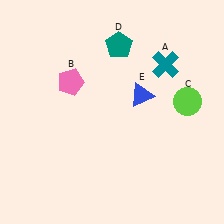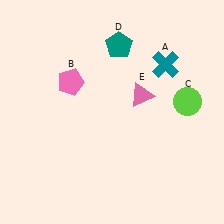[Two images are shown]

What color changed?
The triangle (E) changed from blue in Image 1 to pink in Image 2.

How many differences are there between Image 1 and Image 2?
There is 1 difference between the two images.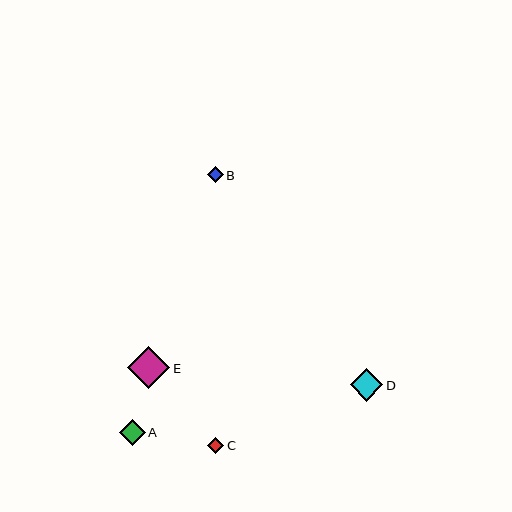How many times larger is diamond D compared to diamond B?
Diamond D is approximately 2.1 times the size of diamond B.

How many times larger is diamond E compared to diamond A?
Diamond E is approximately 1.6 times the size of diamond A.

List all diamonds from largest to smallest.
From largest to smallest: E, D, A, C, B.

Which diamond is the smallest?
Diamond B is the smallest with a size of approximately 16 pixels.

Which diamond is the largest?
Diamond E is the largest with a size of approximately 42 pixels.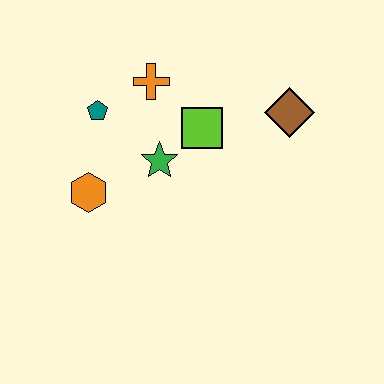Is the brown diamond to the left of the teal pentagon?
No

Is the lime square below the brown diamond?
Yes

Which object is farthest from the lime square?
The orange hexagon is farthest from the lime square.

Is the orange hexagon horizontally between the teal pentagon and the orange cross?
No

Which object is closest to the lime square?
The green star is closest to the lime square.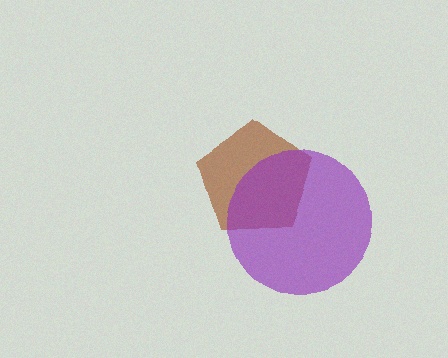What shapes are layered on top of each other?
The layered shapes are: a brown pentagon, a purple circle.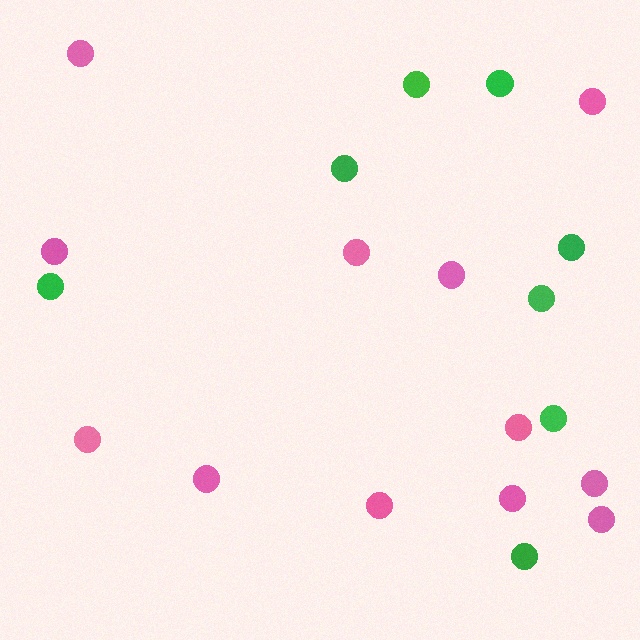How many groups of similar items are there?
There are 2 groups: one group of pink circles (12) and one group of green circles (8).